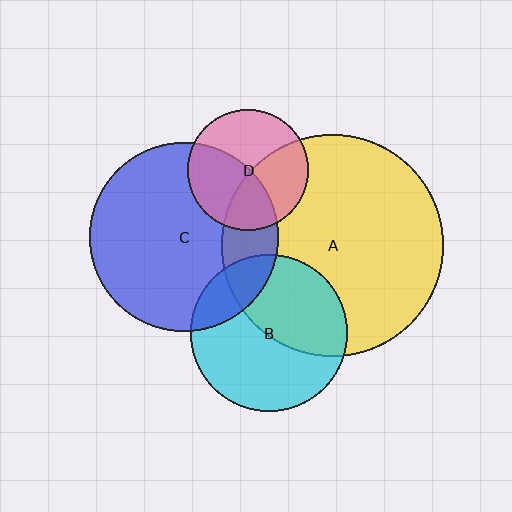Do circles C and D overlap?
Yes.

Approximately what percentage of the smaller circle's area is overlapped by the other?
Approximately 45%.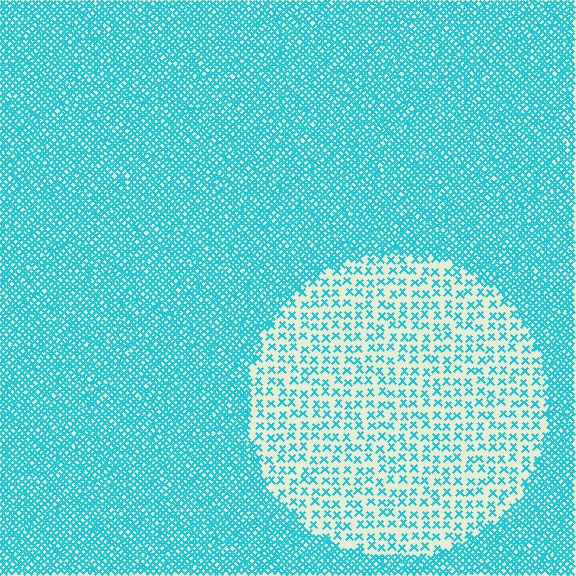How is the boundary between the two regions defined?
The boundary is defined by a change in element density (approximately 3.0x ratio). All elements are the same color, size, and shape.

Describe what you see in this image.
The image contains small cyan elements arranged at two different densities. A circle-shaped region is visible where the elements are less densely packed than the surrounding area.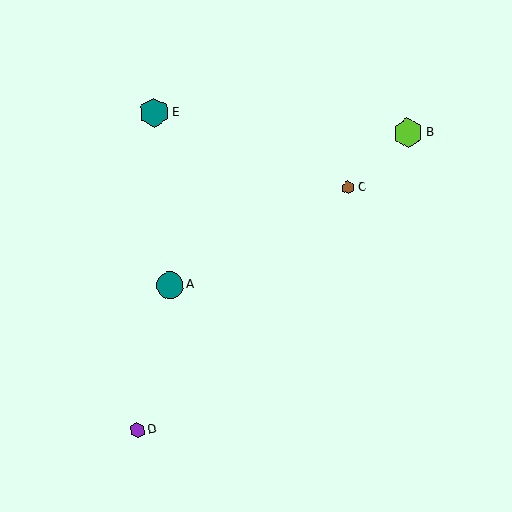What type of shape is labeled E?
Shape E is a teal hexagon.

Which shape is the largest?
The lime hexagon (labeled B) is the largest.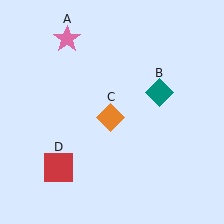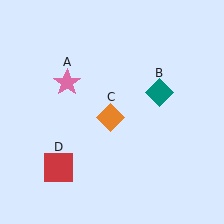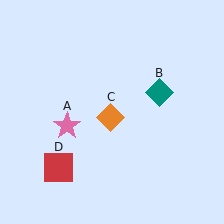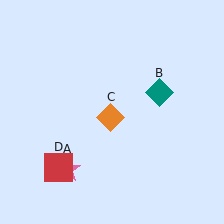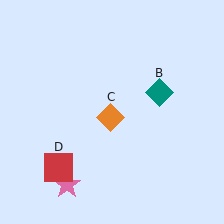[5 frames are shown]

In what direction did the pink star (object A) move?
The pink star (object A) moved down.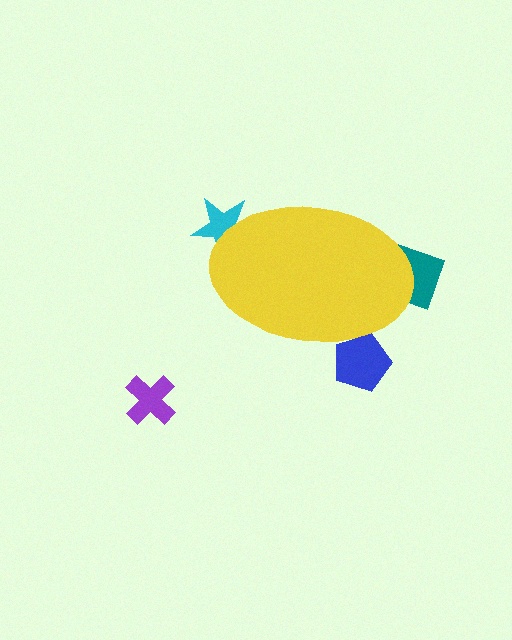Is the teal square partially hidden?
Yes, the teal square is partially hidden behind the yellow ellipse.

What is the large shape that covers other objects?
A yellow ellipse.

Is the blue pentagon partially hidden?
Yes, the blue pentagon is partially hidden behind the yellow ellipse.